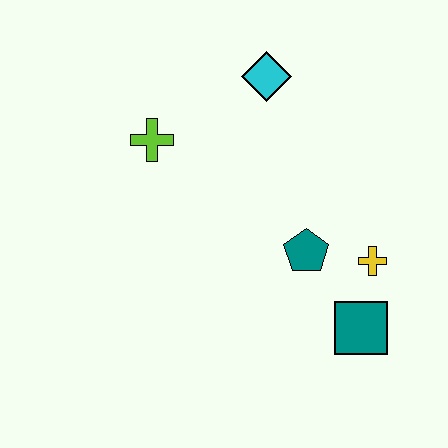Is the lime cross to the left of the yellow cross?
Yes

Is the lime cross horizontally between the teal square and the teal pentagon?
No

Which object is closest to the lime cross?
The cyan diamond is closest to the lime cross.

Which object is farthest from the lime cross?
The teal square is farthest from the lime cross.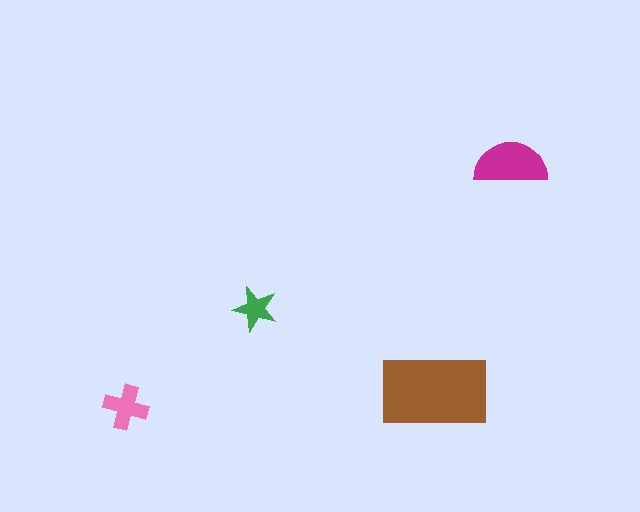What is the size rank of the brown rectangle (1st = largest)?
1st.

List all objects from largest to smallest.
The brown rectangle, the magenta semicircle, the pink cross, the green star.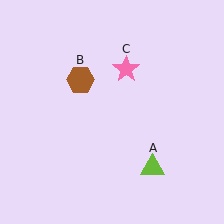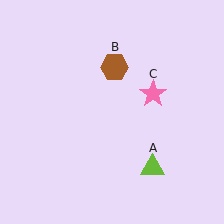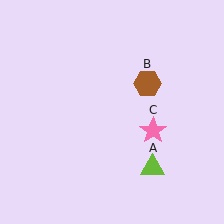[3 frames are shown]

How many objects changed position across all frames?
2 objects changed position: brown hexagon (object B), pink star (object C).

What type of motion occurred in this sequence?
The brown hexagon (object B), pink star (object C) rotated clockwise around the center of the scene.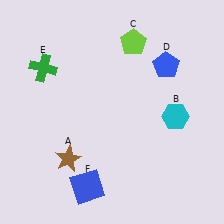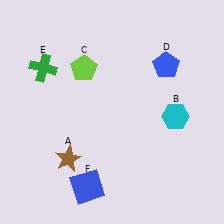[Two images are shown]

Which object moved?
The lime pentagon (C) moved left.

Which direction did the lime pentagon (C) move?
The lime pentagon (C) moved left.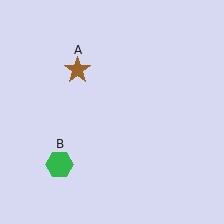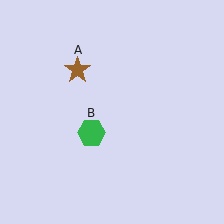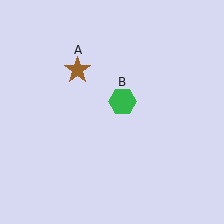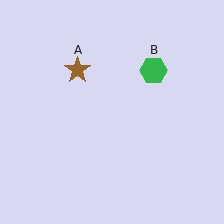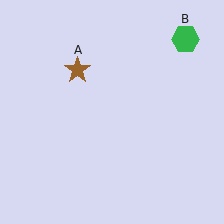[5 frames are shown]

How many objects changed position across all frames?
1 object changed position: green hexagon (object B).